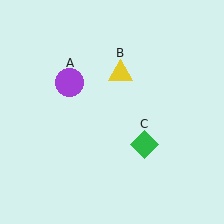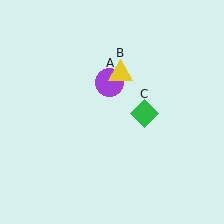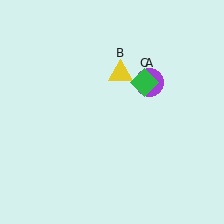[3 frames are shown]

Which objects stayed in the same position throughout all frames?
Yellow triangle (object B) remained stationary.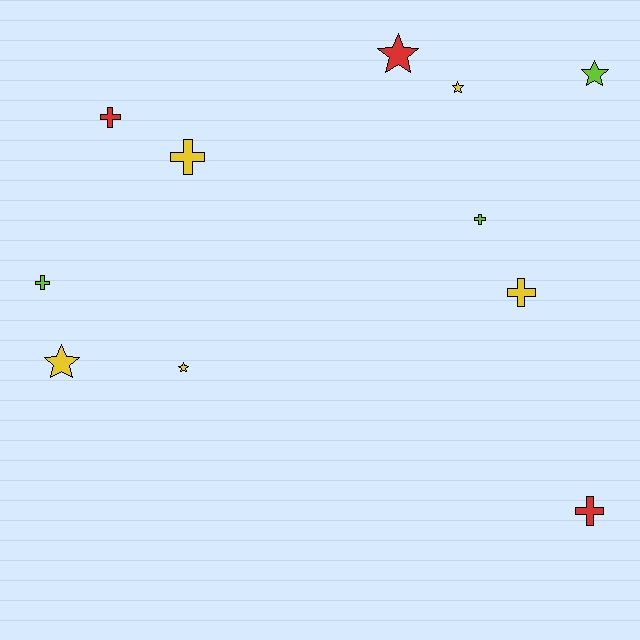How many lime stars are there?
There is 1 lime star.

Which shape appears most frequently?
Cross, with 6 objects.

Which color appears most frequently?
Yellow, with 5 objects.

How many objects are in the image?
There are 11 objects.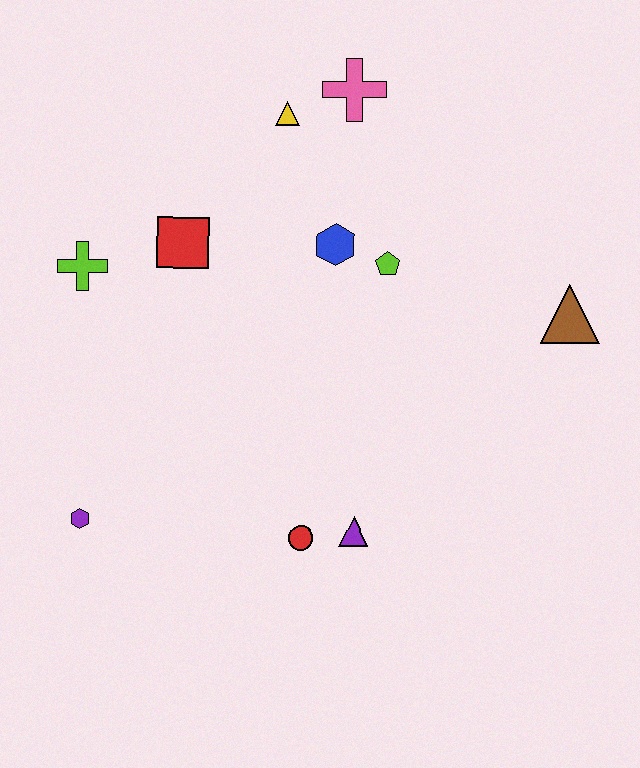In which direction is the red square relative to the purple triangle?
The red square is above the purple triangle.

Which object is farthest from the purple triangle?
The pink cross is farthest from the purple triangle.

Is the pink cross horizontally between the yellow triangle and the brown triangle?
Yes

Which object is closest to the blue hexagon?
The lime pentagon is closest to the blue hexagon.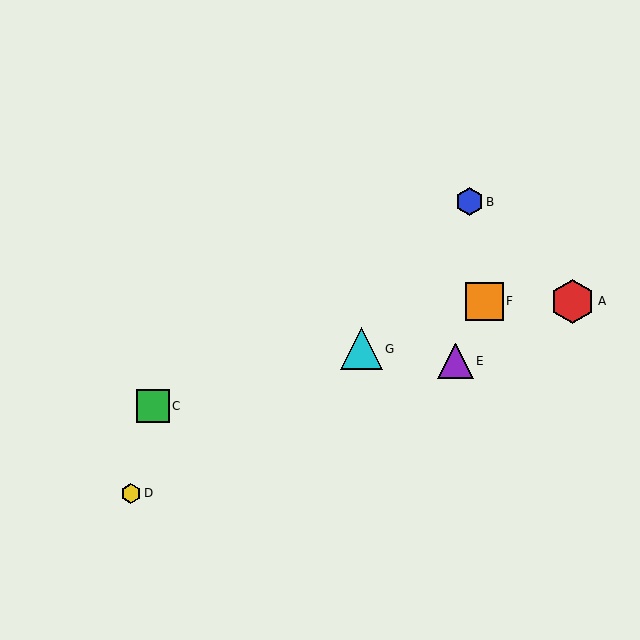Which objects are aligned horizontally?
Objects A, F are aligned horizontally.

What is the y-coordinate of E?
Object E is at y≈361.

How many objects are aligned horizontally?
2 objects (A, F) are aligned horizontally.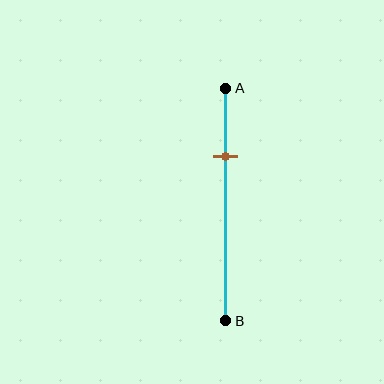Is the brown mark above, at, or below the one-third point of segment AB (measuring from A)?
The brown mark is above the one-third point of segment AB.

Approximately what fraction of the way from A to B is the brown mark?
The brown mark is approximately 30% of the way from A to B.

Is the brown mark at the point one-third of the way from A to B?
No, the mark is at about 30% from A, not at the 33% one-third point.